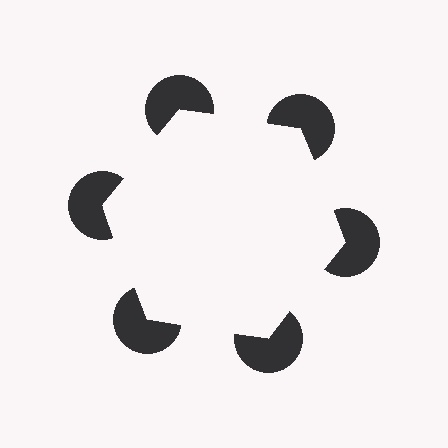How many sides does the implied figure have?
6 sides.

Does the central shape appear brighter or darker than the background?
It typically appears slightly brighter than the background, even though no actual brightness change is drawn.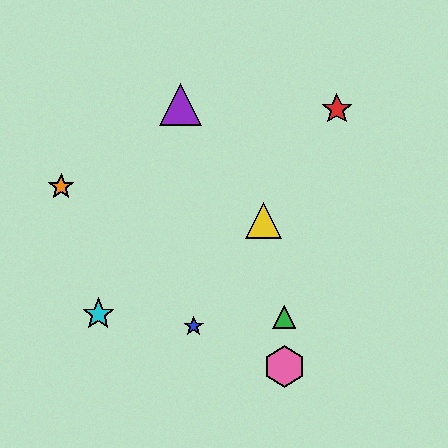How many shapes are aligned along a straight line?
3 shapes (the red star, the blue star, the yellow triangle) are aligned along a straight line.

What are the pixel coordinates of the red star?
The red star is at (337, 109).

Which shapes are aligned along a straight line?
The red star, the blue star, the yellow triangle are aligned along a straight line.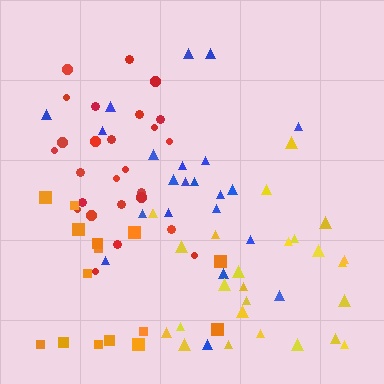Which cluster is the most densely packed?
Red.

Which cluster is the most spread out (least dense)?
Blue.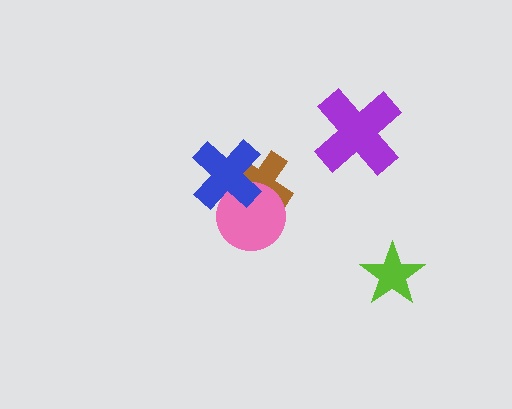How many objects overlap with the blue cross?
2 objects overlap with the blue cross.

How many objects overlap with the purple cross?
0 objects overlap with the purple cross.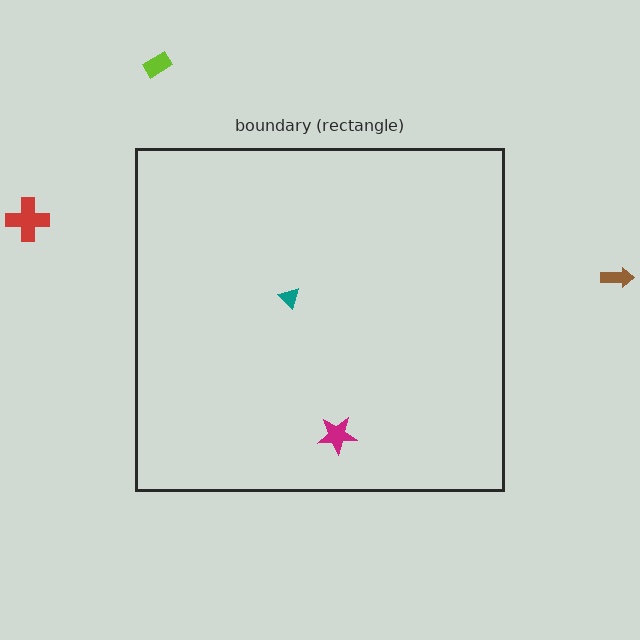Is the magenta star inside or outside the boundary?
Inside.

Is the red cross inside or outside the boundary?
Outside.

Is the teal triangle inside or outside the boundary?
Inside.